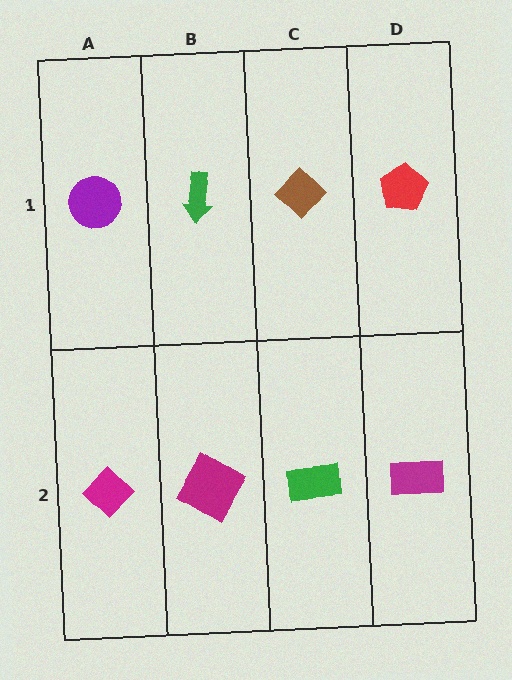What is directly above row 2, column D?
A red pentagon.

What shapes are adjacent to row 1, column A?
A magenta diamond (row 2, column A), a green arrow (row 1, column B).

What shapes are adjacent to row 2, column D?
A red pentagon (row 1, column D), a green rectangle (row 2, column C).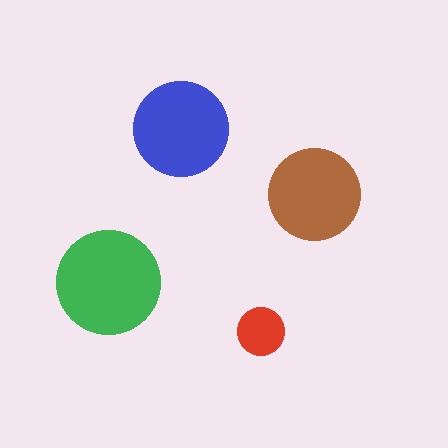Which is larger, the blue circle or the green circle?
The green one.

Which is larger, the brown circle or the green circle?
The green one.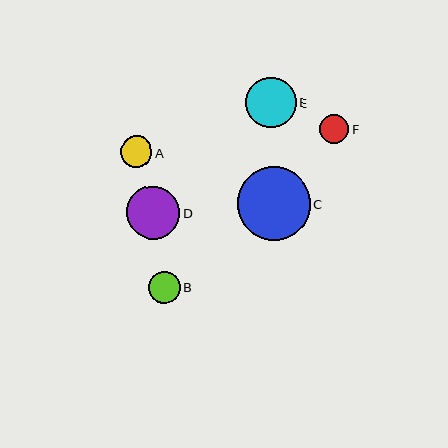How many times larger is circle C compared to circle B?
Circle C is approximately 2.3 times the size of circle B.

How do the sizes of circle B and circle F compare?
Circle B and circle F are approximately the same size.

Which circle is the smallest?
Circle F is the smallest with a size of approximately 30 pixels.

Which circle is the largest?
Circle C is the largest with a size of approximately 73 pixels.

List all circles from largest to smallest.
From largest to smallest: C, D, E, A, B, F.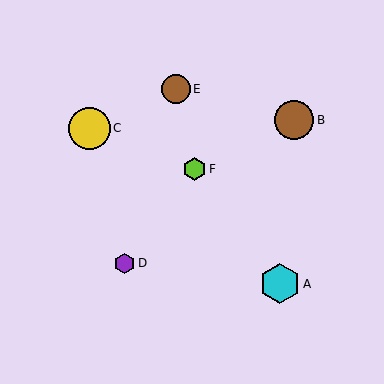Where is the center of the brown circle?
The center of the brown circle is at (176, 89).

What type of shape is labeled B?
Shape B is a brown circle.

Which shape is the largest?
The yellow circle (labeled C) is the largest.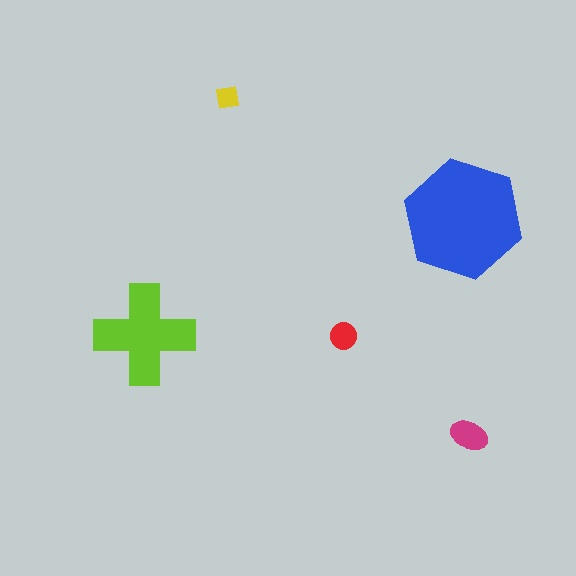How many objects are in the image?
There are 5 objects in the image.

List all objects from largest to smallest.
The blue hexagon, the lime cross, the magenta ellipse, the red circle, the yellow square.